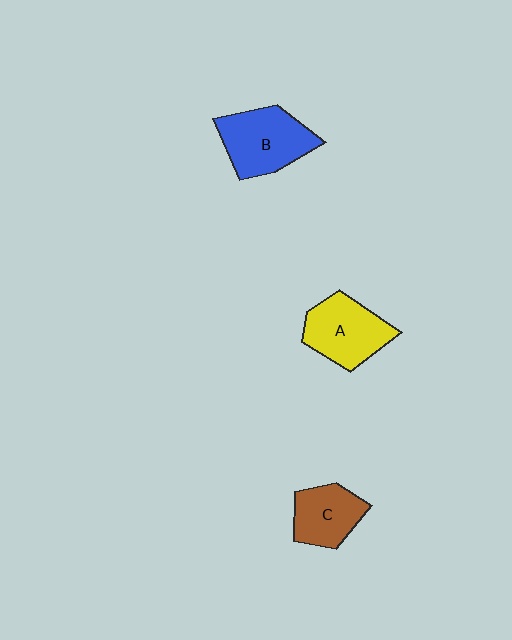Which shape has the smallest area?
Shape C (brown).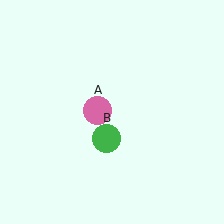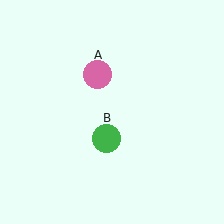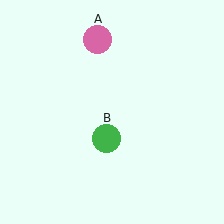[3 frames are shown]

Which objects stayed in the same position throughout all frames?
Green circle (object B) remained stationary.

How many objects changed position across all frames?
1 object changed position: pink circle (object A).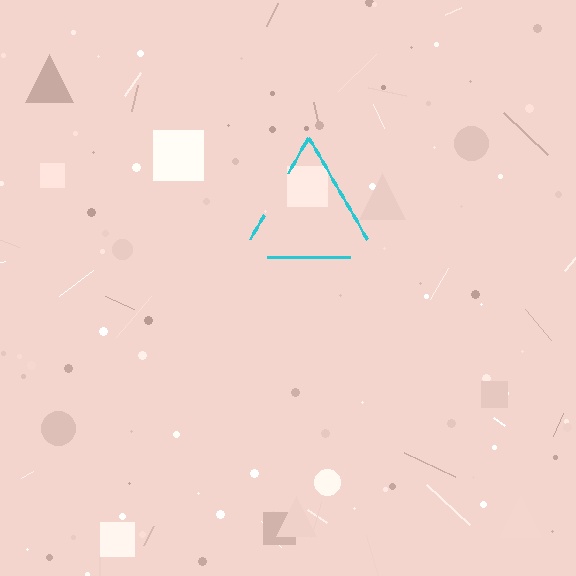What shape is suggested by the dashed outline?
The dashed outline suggests a triangle.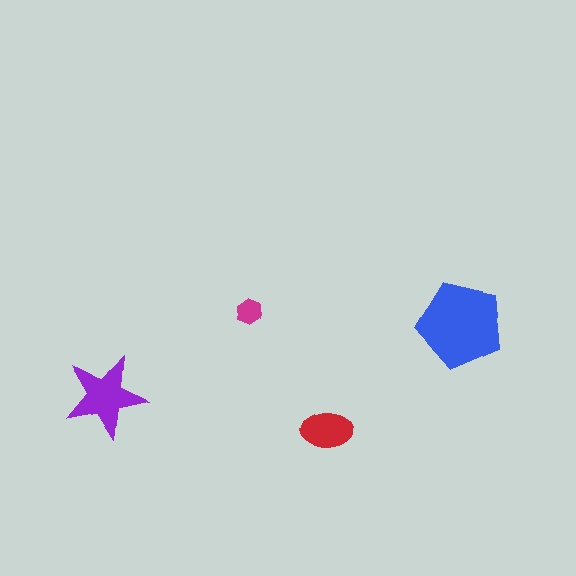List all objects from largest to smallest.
The blue pentagon, the purple star, the red ellipse, the magenta hexagon.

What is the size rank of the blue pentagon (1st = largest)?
1st.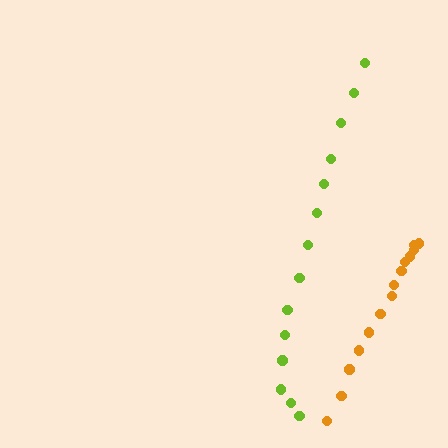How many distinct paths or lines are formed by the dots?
There are 2 distinct paths.